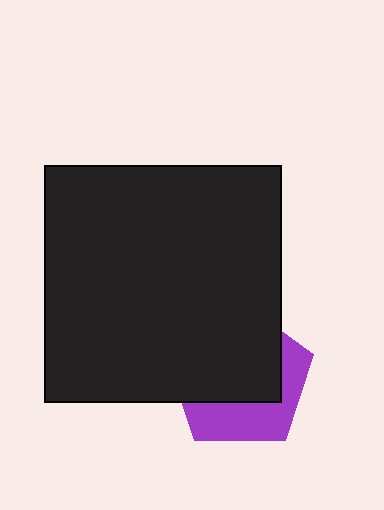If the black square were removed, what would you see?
You would see the complete purple pentagon.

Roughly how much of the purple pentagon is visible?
A small part of it is visible (roughly 38%).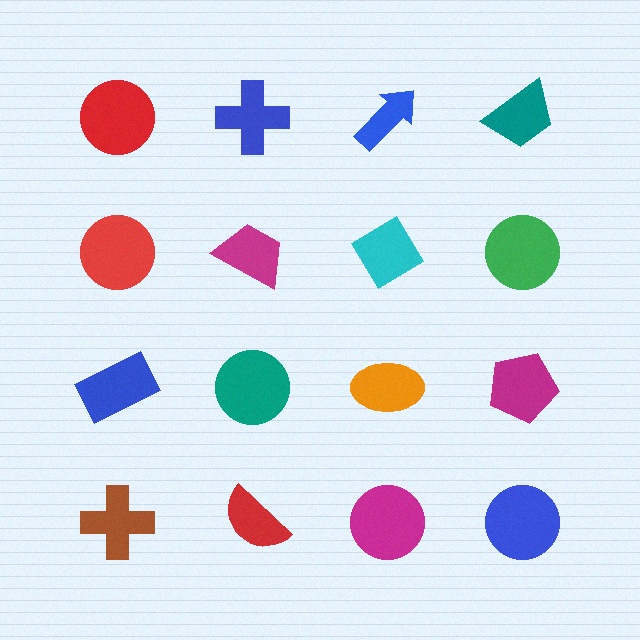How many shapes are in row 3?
4 shapes.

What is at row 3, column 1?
A blue rectangle.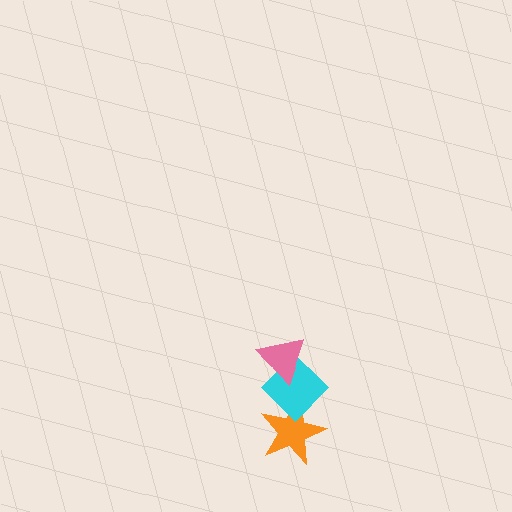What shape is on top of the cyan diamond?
The pink triangle is on top of the cyan diamond.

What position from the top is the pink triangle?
The pink triangle is 1st from the top.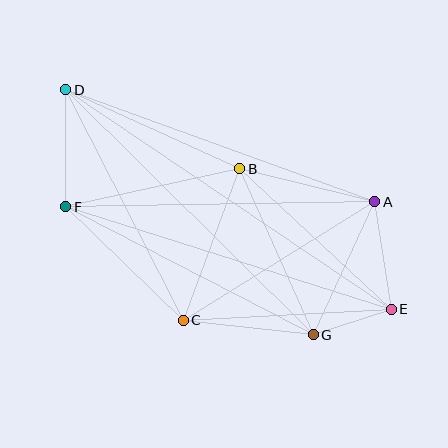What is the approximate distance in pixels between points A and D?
The distance between A and D is approximately 328 pixels.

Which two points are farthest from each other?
Points D and E are farthest from each other.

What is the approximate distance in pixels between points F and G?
The distance between F and G is approximately 279 pixels.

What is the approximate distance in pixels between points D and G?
The distance between D and G is approximately 348 pixels.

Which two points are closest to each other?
Points E and G are closest to each other.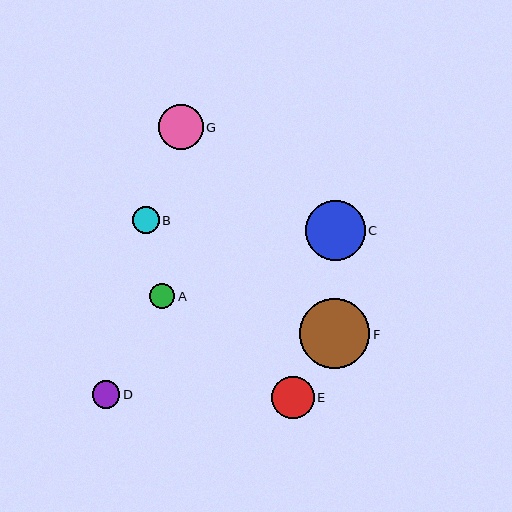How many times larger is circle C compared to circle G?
Circle C is approximately 1.3 times the size of circle G.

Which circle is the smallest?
Circle A is the smallest with a size of approximately 25 pixels.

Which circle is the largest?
Circle F is the largest with a size of approximately 70 pixels.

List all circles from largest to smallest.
From largest to smallest: F, C, G, E, D, B, A.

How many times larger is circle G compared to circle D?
Circle G is approximately 1.6 times the size of circle D.